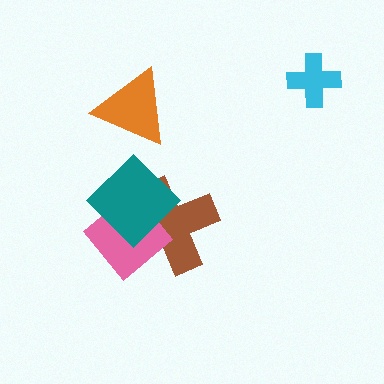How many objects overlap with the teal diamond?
2 objects overlap with the teal diamond.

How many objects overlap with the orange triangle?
0 objects overlap with the orange triangle.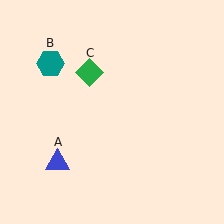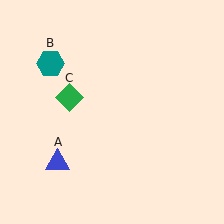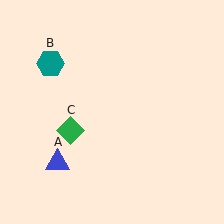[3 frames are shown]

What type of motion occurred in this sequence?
The green diamond (object C) rotated counterclockwise around the center of the scene.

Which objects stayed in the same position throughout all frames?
Blue triangle (object A) and teal hexagon (object B) remained stationary.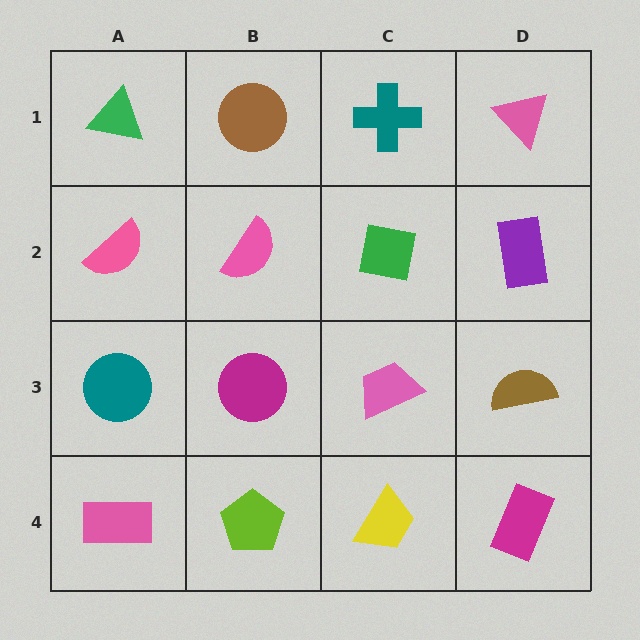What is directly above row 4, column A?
A teal circle.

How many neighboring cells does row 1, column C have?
3.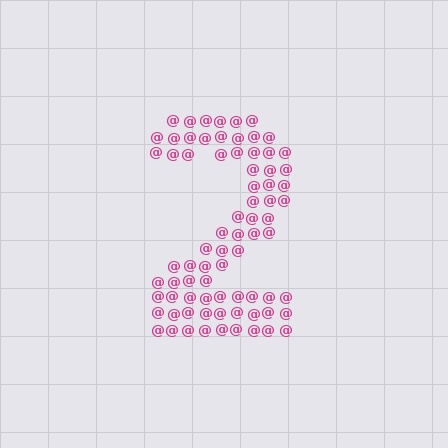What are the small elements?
The small elements are at signs.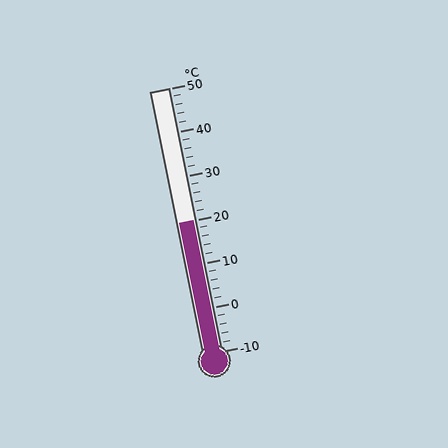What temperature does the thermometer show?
The thermometer shows approximately 20°C.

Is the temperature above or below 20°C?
The temperature is at 20°C.